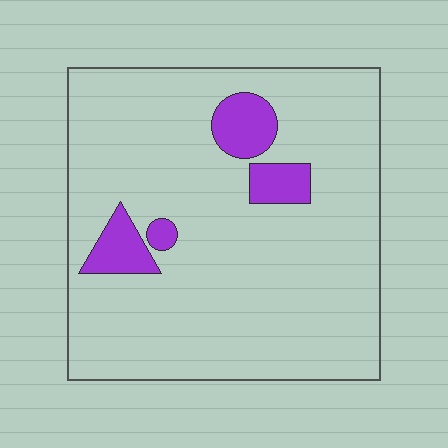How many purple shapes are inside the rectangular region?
4.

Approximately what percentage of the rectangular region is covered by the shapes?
Approximately 10%.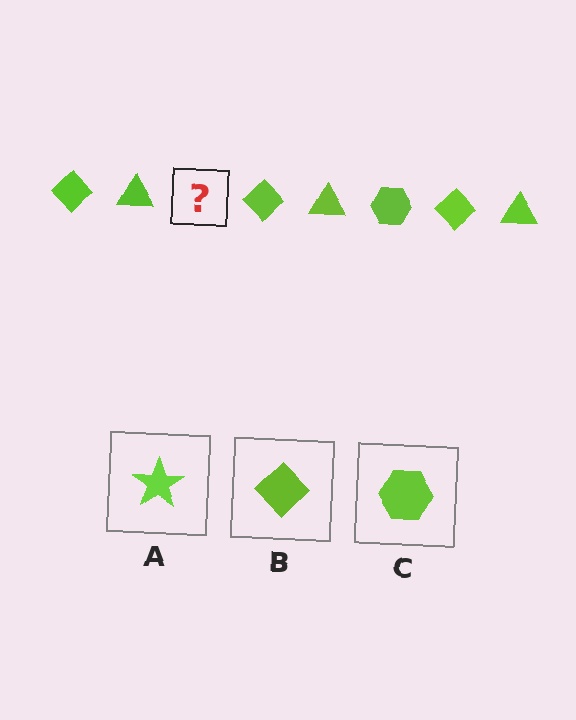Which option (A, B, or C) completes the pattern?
C.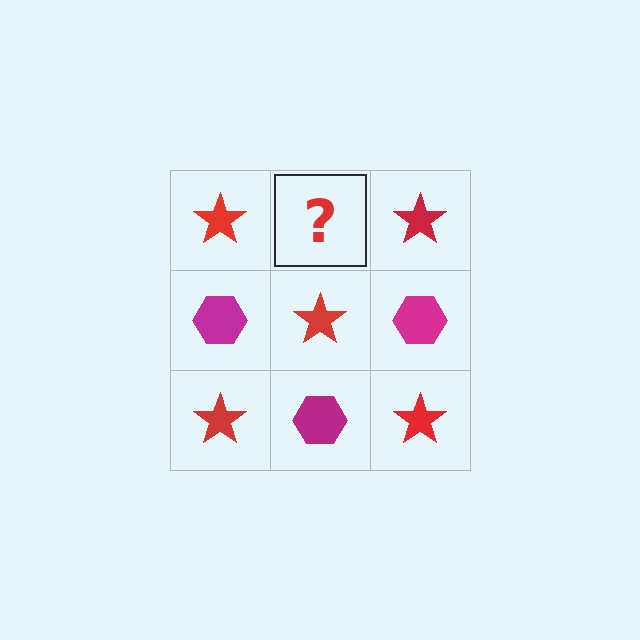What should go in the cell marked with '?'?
The missing cell should contain a magenta hexagon.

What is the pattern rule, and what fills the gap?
The rule is that it alternates red star and magenta hexagon in a checkerboard pattern. The gap should be filled with a magenta hexagon.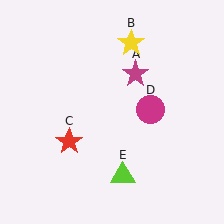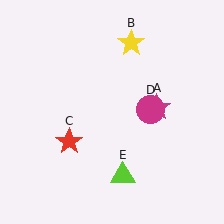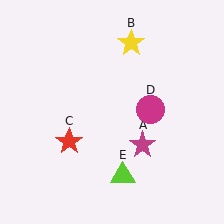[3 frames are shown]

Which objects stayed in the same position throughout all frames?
Yellow star (object B) and red star (object C) and magenta circle (object D) and lime triangle (object E) remained stationary.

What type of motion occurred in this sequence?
The magenta star (object A) rotated clockwise around the center of the scene.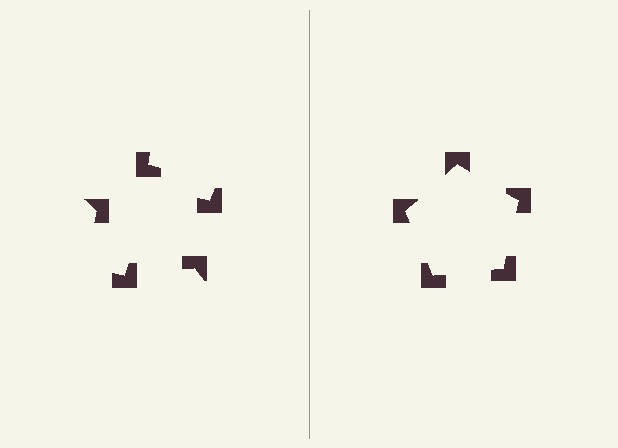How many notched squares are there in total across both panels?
10 — 5 on each side.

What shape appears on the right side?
An illusory pentagon.